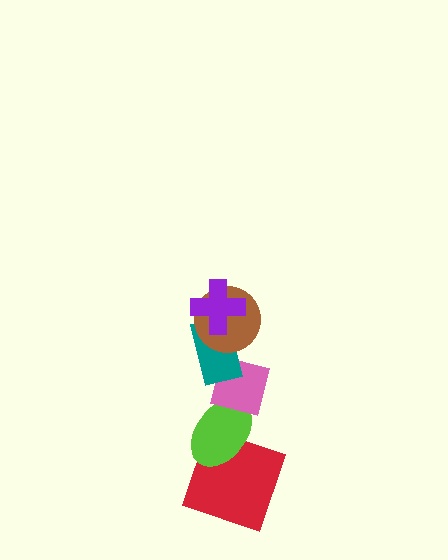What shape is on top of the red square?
The lime ellipse is on top of the red square.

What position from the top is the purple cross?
The purple cross is 1st from the top.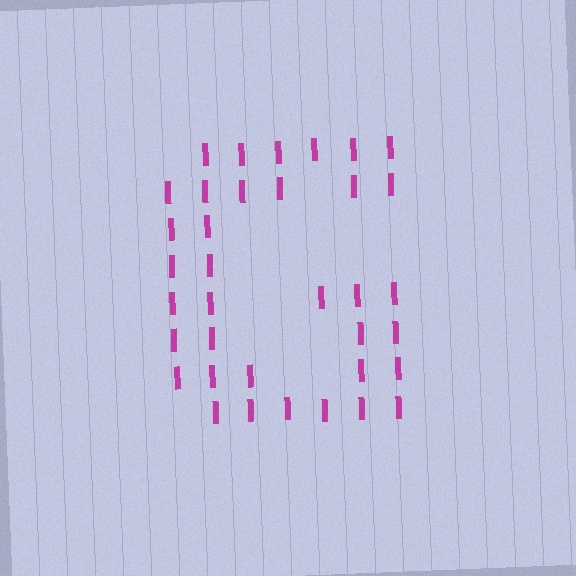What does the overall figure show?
The overall figure shows the letter G.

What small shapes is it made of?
It is made of small letter I's.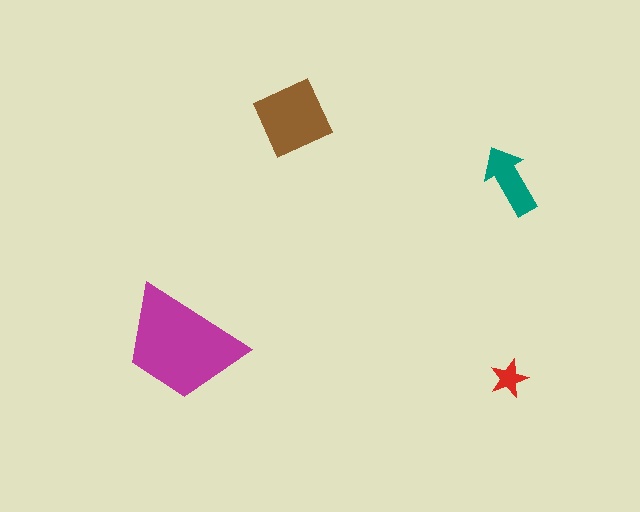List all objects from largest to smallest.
The magenta trapezoid, the brown diamond, the teal arrow, the red star.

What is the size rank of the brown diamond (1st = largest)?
2nd.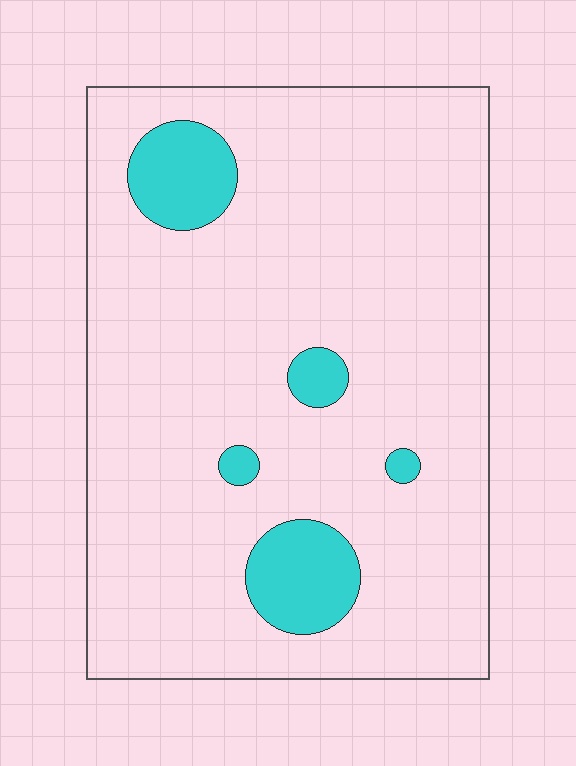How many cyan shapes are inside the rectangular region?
5.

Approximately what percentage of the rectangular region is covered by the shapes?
Approximately 10%.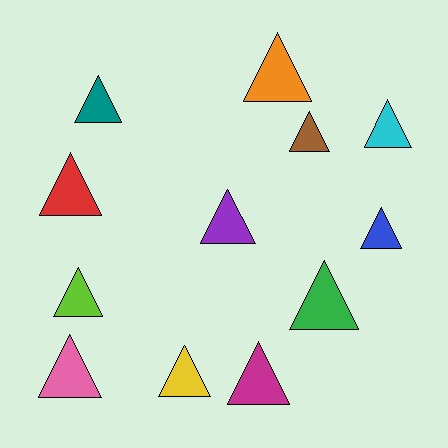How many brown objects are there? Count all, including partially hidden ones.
There is 1 brown object.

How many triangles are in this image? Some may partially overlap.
There are 12 triangles.